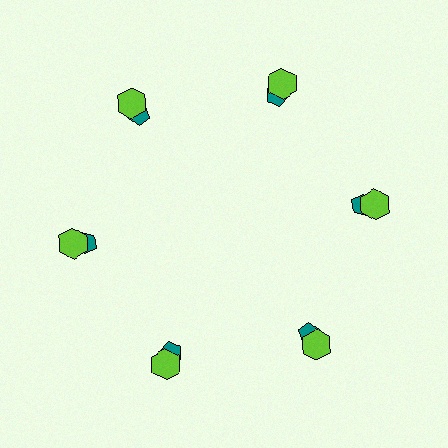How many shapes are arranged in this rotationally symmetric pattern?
There are 12 shapes, arranged in 6 groups of 2.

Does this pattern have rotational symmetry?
Yes, this pattern has 6-fold rotational symmetry. It looks the same after rotating 60 degrees around the center.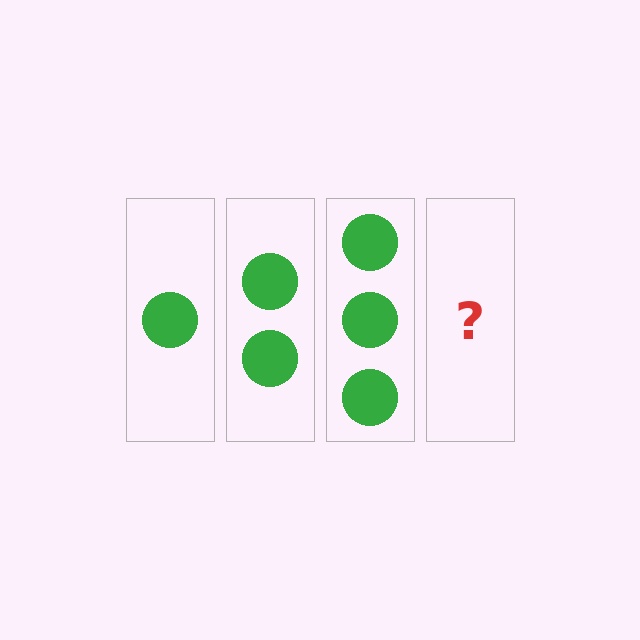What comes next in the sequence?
The next element should be 4 circles.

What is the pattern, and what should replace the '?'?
The pattern is that each step adds one more circle. The '?' should be 4 circles.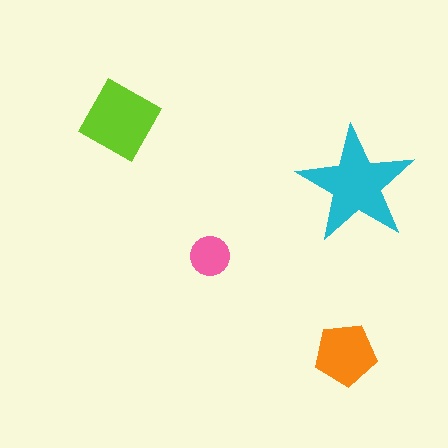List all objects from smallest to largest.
The pink circle, the orange pentagon, the lime square, the cyan star.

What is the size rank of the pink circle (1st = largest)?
4th.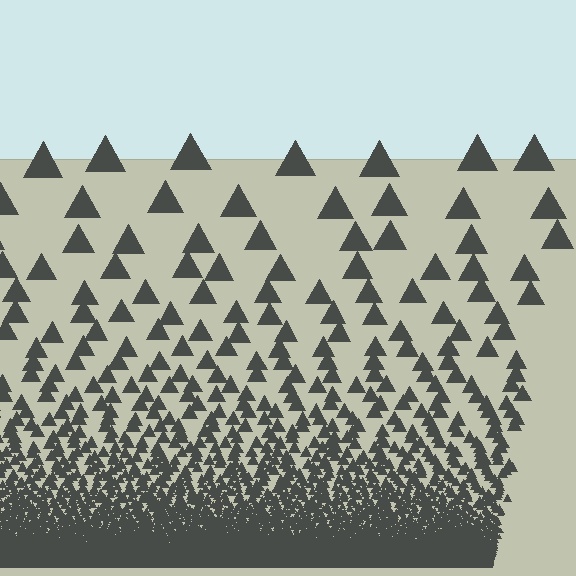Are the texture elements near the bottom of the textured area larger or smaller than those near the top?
Smaller. The gradient is inverted — elements near the bottom are smaller and denser.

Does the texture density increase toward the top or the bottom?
Density increases toward the bottom.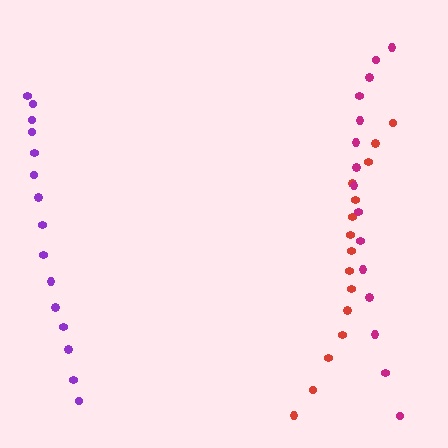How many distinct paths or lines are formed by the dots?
There are 3 distinct paths.